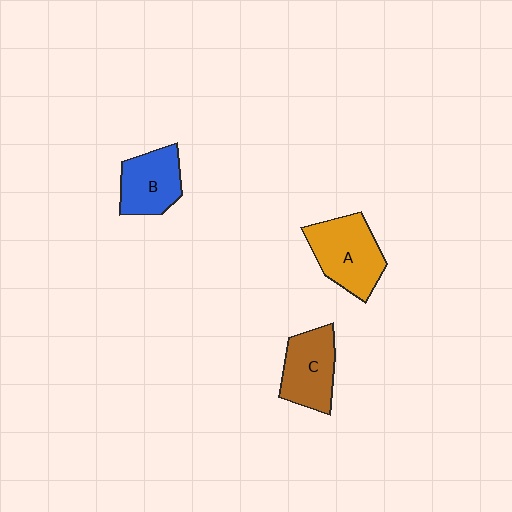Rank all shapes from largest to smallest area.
From largest to smallest: A (orange), C (brown), B (blue).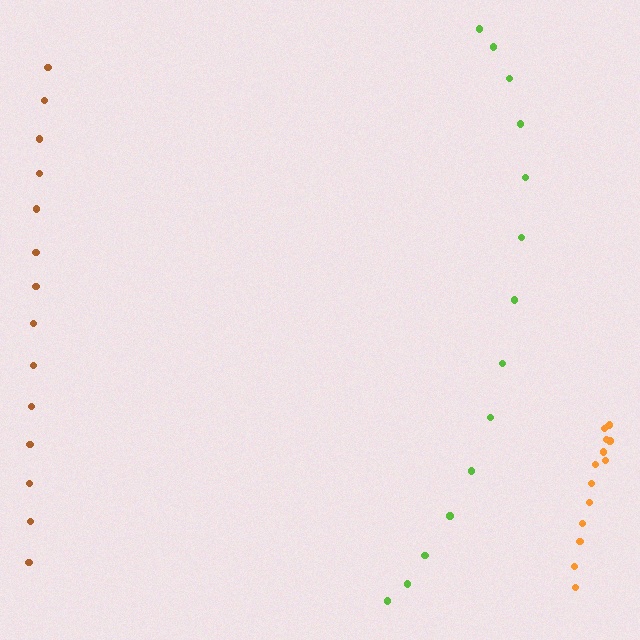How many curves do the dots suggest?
There are 3 distinct paths.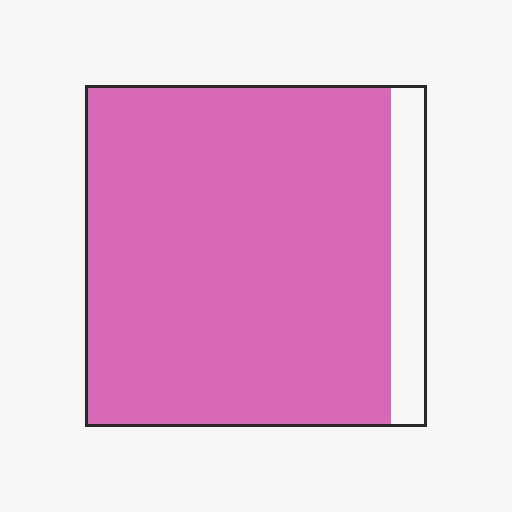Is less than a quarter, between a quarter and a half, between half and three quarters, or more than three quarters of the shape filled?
More than three quarters.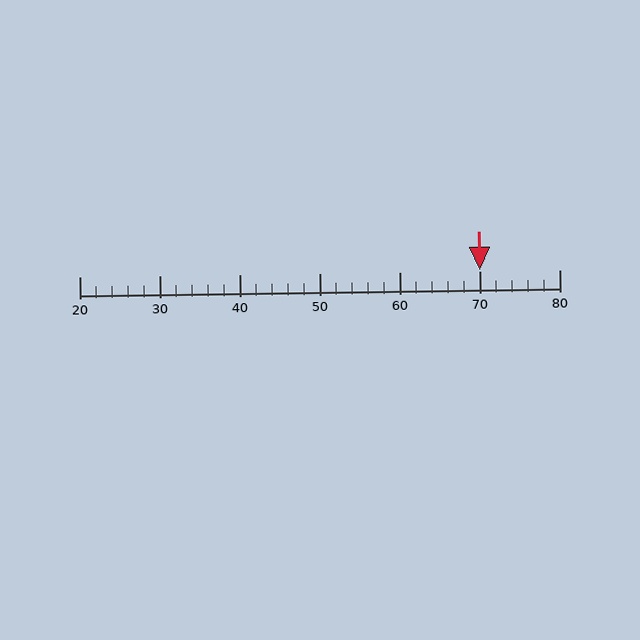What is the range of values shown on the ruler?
The ruler shows values from 20 to 80.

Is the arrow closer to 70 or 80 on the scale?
The arrow is closer to 70.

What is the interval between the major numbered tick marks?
The major tick marks are spaced 10 units apart.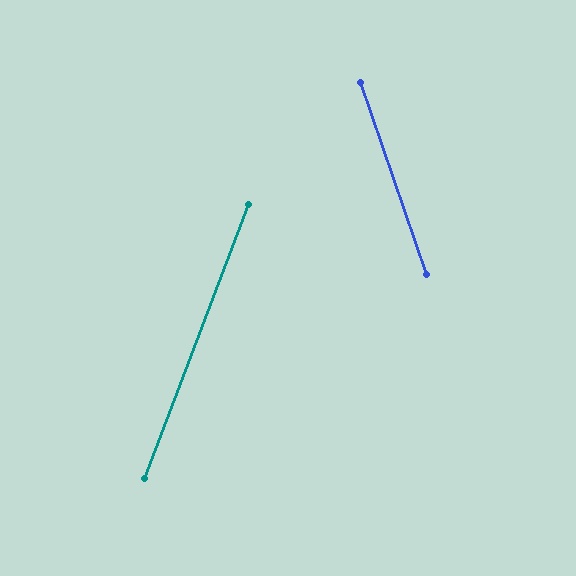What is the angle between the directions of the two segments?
Approximately 40 degrees.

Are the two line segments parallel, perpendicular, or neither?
Neither parallel nor perpendicular — they differ by about 40°.